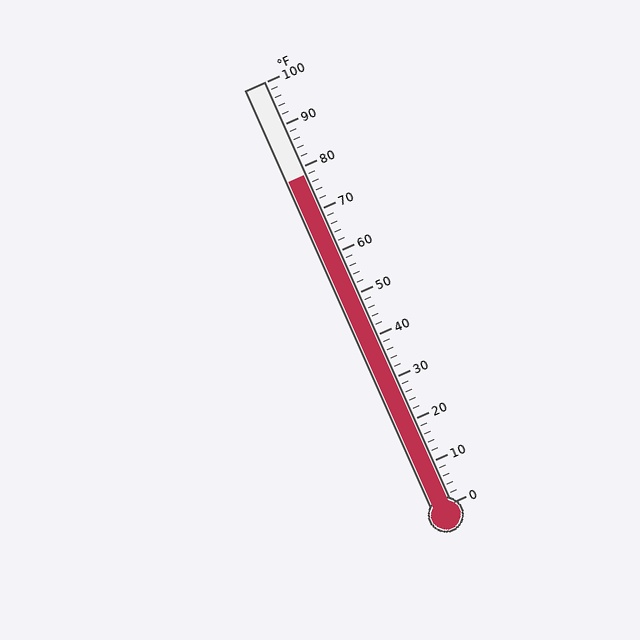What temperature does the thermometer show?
The thermometer shows approximately 78°F.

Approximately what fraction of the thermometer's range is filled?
The thermometer is filled to approximately 80% of its range.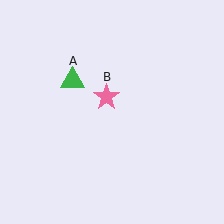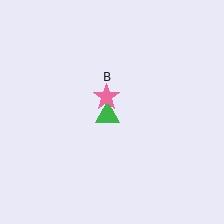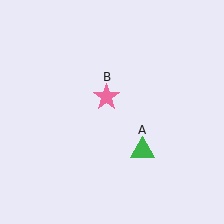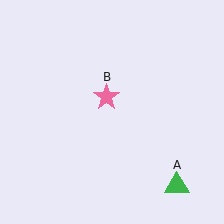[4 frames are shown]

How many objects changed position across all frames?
1 object changed position: green triangle (object A).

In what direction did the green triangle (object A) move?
The green triangle (object A) moved down and to the right.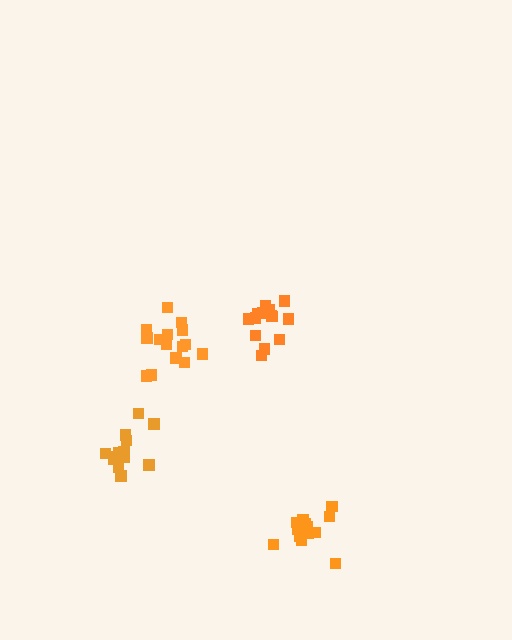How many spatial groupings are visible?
There are 4 spatial groupings.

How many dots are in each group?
Group 1: 13 dots, Group 2: 13 dots, Group 3: 15 dots, Group 4: 15 dots (56 total).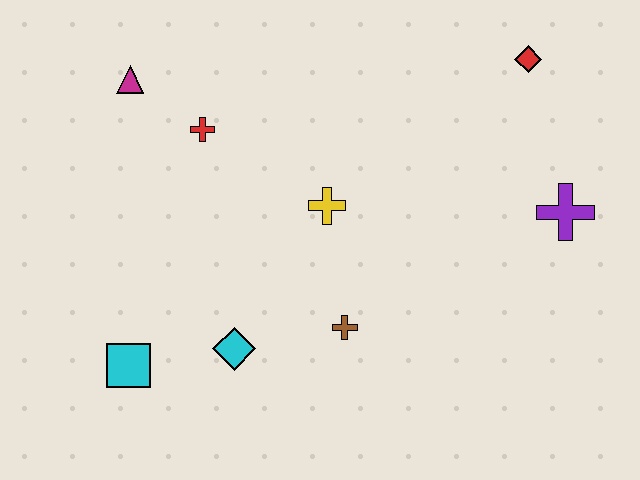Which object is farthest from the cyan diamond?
The red diamond is farthest from the cyan diamond.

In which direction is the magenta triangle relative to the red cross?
The magenta triangle is to the left of the red cross.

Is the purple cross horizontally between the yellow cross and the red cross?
No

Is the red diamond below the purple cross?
No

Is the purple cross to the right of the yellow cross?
Yes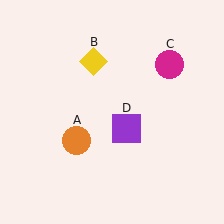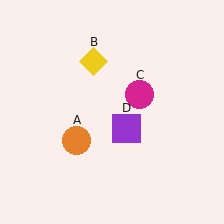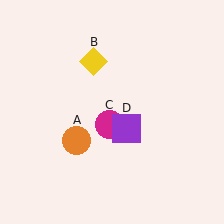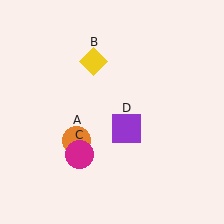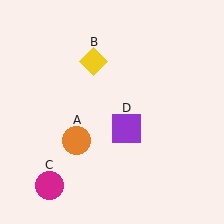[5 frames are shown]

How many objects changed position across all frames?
1 object changed position: magenta circle (object C).